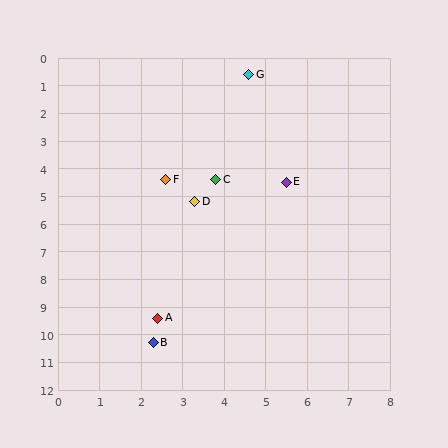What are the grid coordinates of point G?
Point G is at approximately (4.6, 0.6).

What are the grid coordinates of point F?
Point F is at approximately (2.6, 4.4).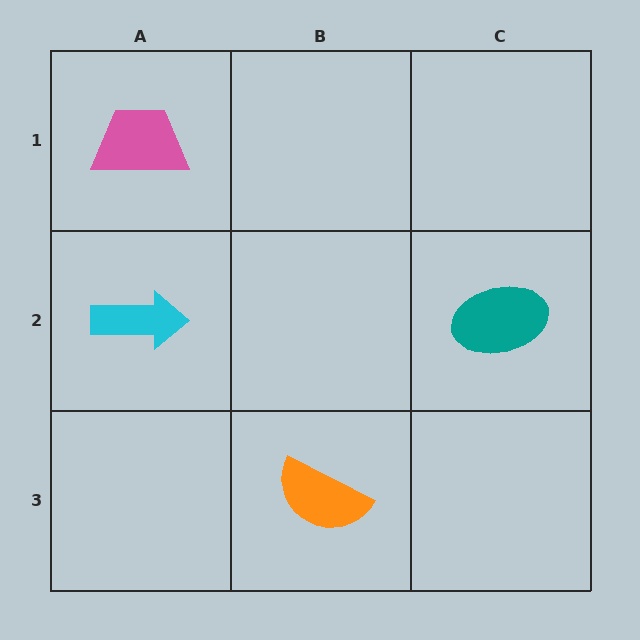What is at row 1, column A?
A pink trapezoid.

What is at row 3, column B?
An orange semicircle.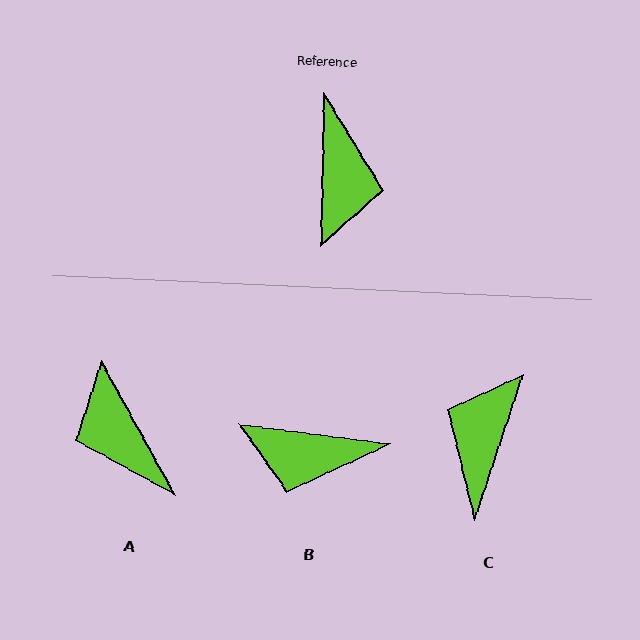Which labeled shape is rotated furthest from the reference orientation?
C, about 163 degrees away.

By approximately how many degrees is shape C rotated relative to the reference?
Approximately 163 degrees counter-clockwise.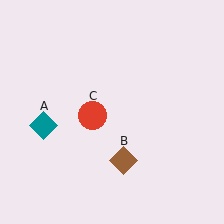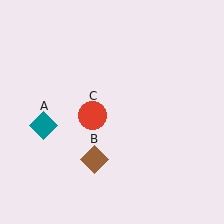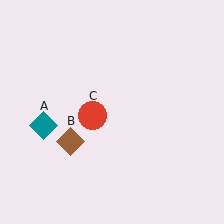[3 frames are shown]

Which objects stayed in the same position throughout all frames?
Teal diamond (object A) and red circle (object C) remained stationary.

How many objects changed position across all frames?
1 object changed position: brown diamond (object B).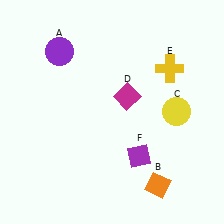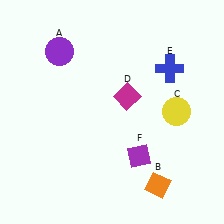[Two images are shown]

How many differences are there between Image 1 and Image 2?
There is 1 difference between the two images.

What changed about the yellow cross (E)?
In Image 1, E is yellow. In Image 2, it changed to blue.